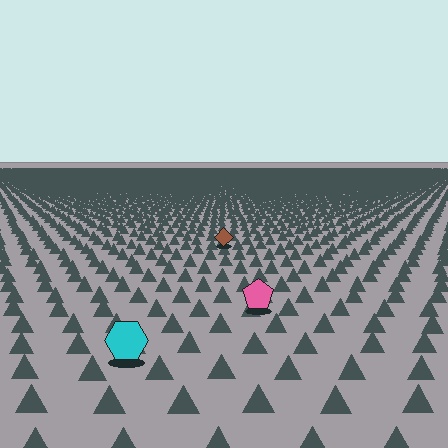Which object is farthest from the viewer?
The brown diamond is farthest from the viewer. It appears smaller and the ground texture around it is denser.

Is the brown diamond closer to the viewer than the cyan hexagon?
No. The cyan hexagon is closer — you can tell from the texture gradient: the ground texture is coarser near it.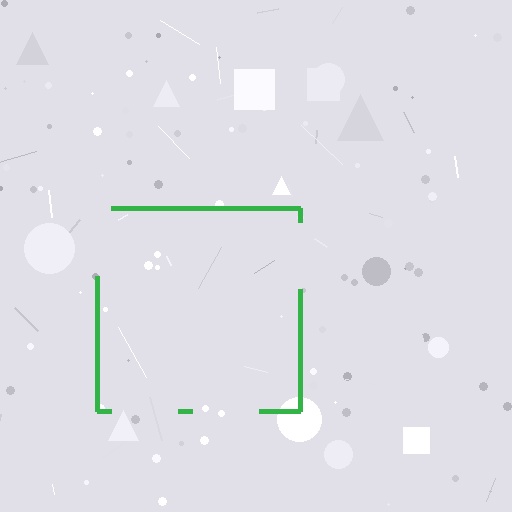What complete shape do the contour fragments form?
The contour fragments form a square.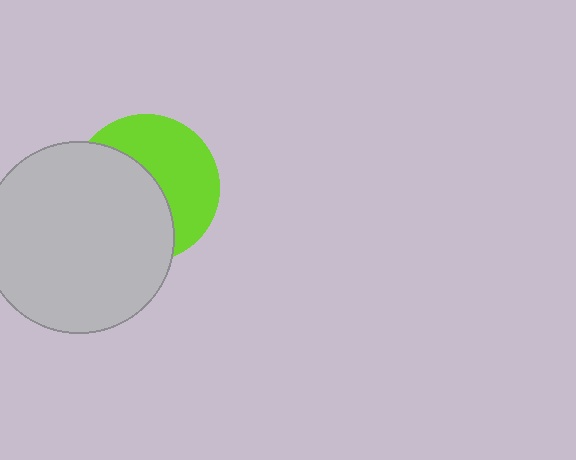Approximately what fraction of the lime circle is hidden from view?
Roughly 52% of the lime circle is hidden behind the light gray circle.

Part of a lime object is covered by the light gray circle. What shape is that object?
It is a circle.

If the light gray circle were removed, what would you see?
You would see the complete lime circle.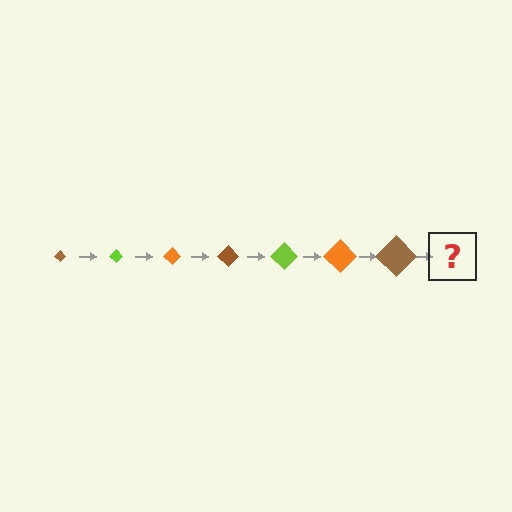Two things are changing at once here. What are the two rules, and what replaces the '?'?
The two rules are that the diamond grows larger each step and the color cycles through brown, lime, and orange. The '?' should be a lime diamond, larger than the previous one.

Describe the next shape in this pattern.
It should be a lime diamond, larger than the previous one.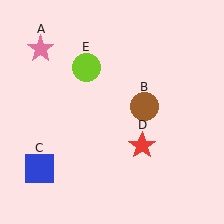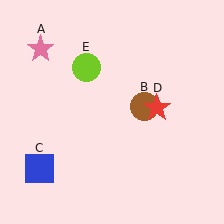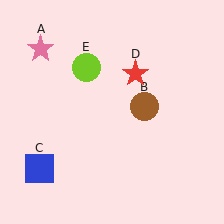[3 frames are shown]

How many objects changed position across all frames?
1 object changed position: red star (object D).